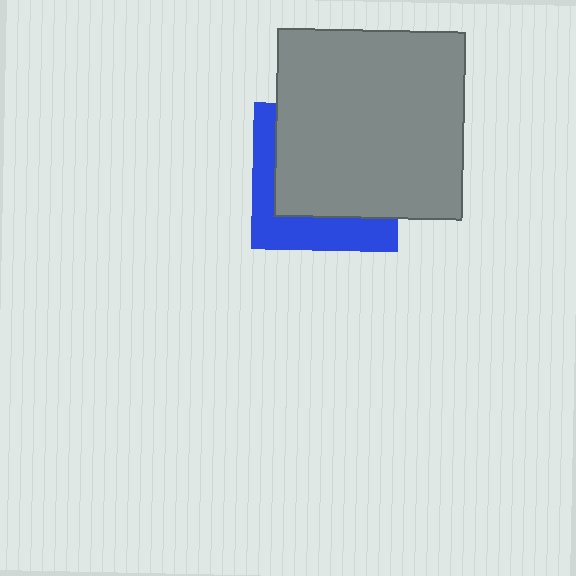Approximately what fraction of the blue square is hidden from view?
Roughly 66% of the blue square is hidden behind the gray square.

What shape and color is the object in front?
The object in front is a gray square.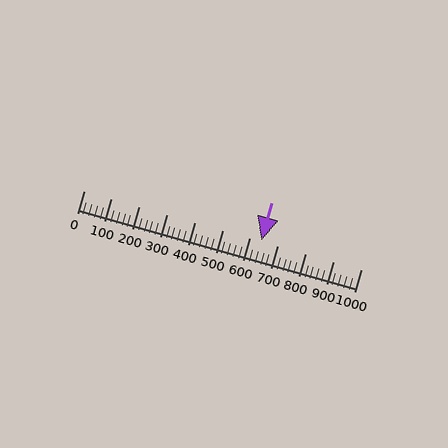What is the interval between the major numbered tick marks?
The major tick marks are spaced 100 units apart.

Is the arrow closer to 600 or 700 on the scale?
The arrow is closer to 600.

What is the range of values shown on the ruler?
The ruler shows values from 0 to 1000.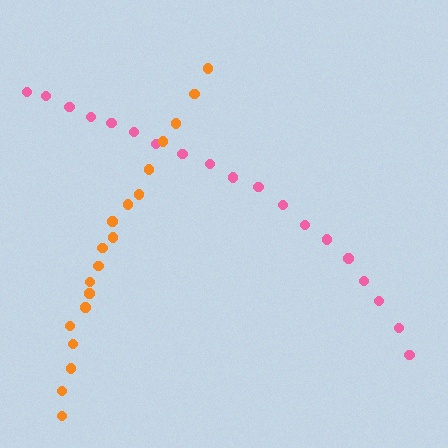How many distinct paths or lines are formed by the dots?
There are 2 distinct paths.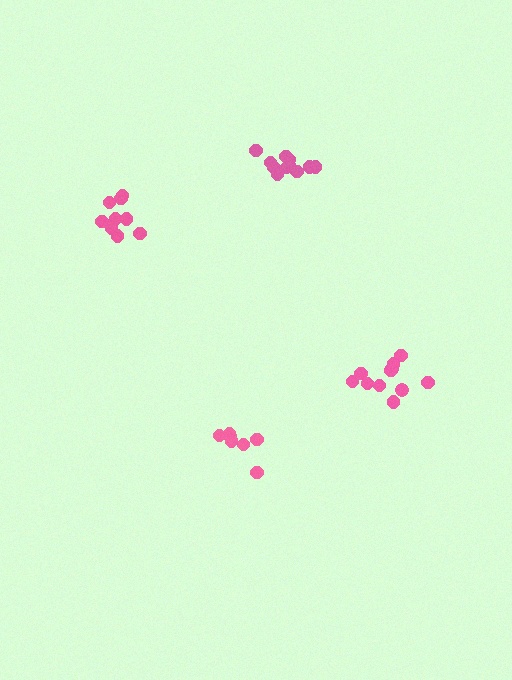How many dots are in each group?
Group 1: 12 dots, Group 2: 7 dots, Group 3: 9 dots, Group 4: 11 dots (39 total).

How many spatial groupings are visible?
There are 4 spatial groupings.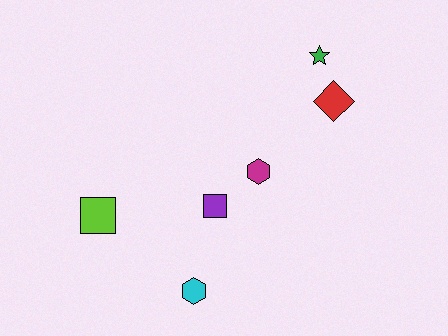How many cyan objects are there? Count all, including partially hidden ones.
There is 1 cyan object.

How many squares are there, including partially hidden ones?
There are 2 squares.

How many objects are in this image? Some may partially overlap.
There are 6 objects.